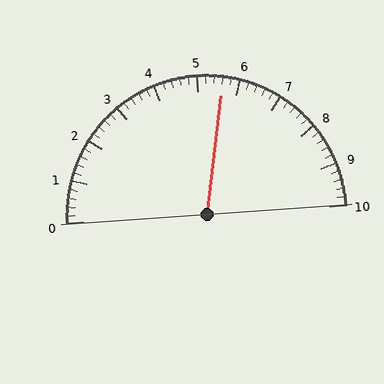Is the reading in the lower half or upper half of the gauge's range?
The reading is in the upper half of the range (0 to 10).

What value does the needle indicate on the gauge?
The needle indicates approximately 5.6.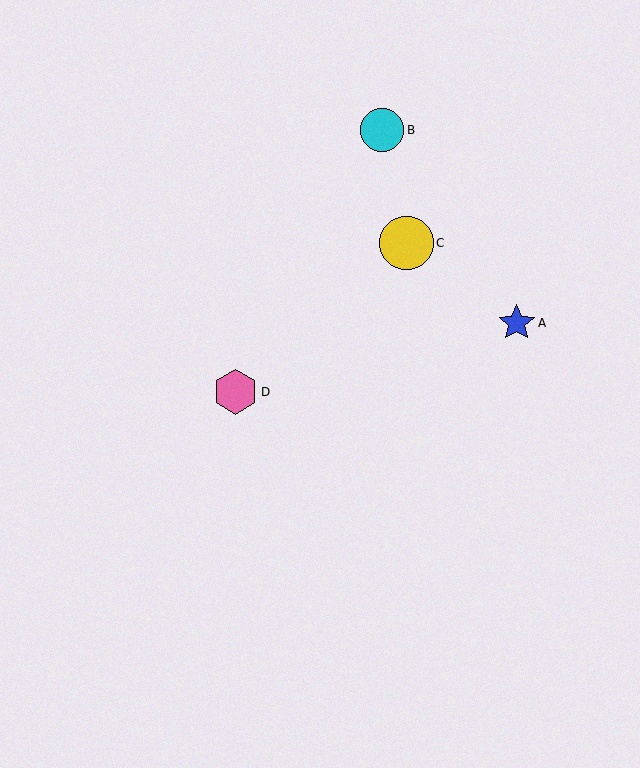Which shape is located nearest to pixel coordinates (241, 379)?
The pink hexagon (labeled D) at (235, 392) is nearest to that location.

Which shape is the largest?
The yellow circle (labeled C) is the largest.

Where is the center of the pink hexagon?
The center of the pink hexagon is at (235, 392).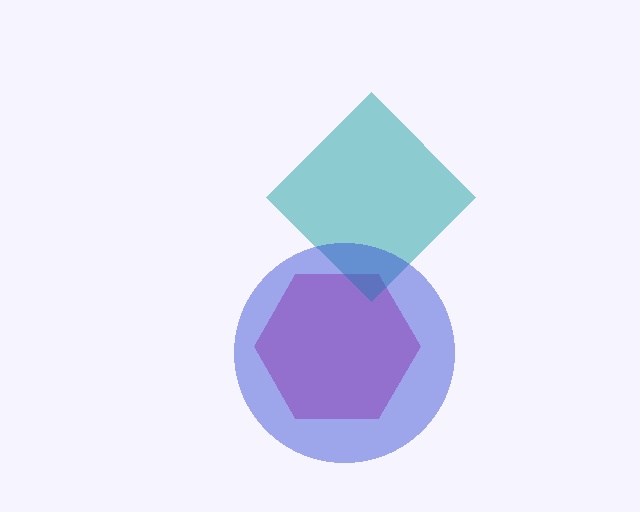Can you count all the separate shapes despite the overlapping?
Yes, there are 3 separate shapes.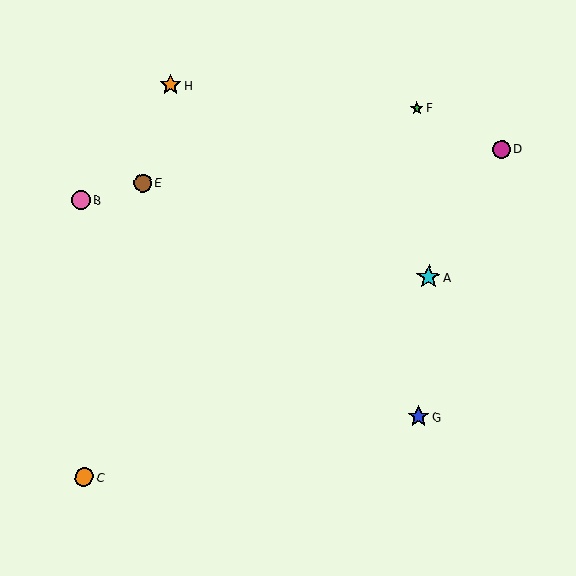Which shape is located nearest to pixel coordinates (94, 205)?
The pink circle (labeled B) at (81, 200) is nearest to that location.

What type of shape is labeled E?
Shape E is a brown circle.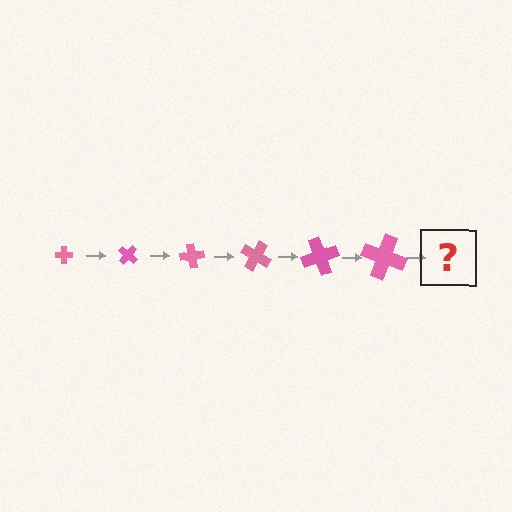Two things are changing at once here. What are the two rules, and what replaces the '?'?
The two rules are that the cross grows larger each step and it rotates 40 degrees each step. The '?' should be a cross, larger than the previous one and rotated 240 degrees from the start.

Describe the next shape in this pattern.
It should be a cross, larger than the previous one and rotated 240 degrees from the start.